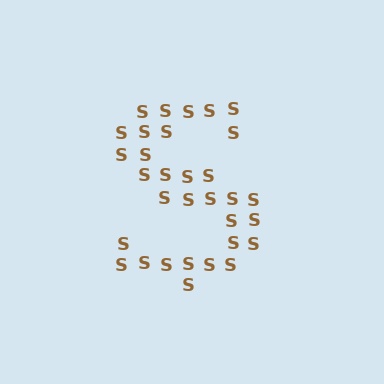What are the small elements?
The small elements are letter S's.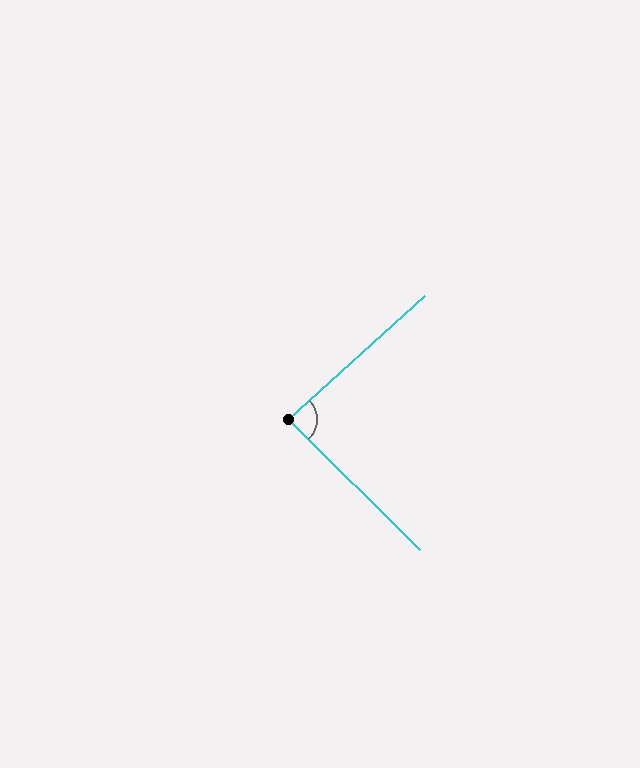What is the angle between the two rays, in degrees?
Approximately 87 degrees.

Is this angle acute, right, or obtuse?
It is approximately a right angle.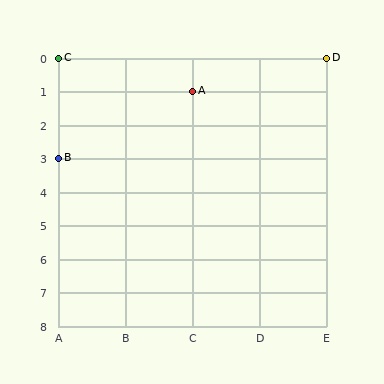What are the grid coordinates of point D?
Point D is at grid coordinates (E, 0).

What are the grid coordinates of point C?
Point C is at grid coordinates (A, 0).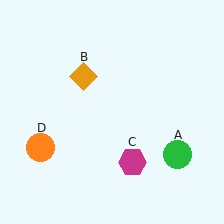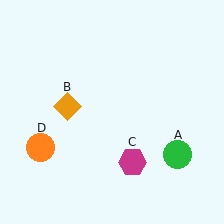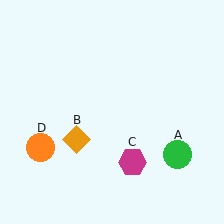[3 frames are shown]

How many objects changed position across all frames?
1 object changed position: orange diamond (object B).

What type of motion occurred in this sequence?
The orange diamond (object B) rotated counterclockwise around the center of the scene.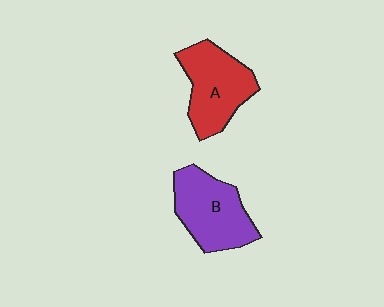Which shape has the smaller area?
Shape A (red).